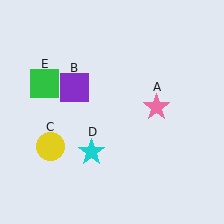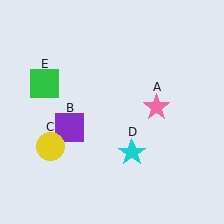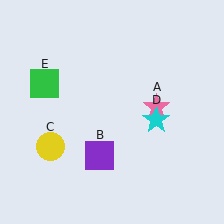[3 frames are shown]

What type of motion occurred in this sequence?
The purple square (object B), cyan star (object D) rotated counterclockwise around the center of the scene.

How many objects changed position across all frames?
2 objects changed position: purple square (object B), cyan star (object D).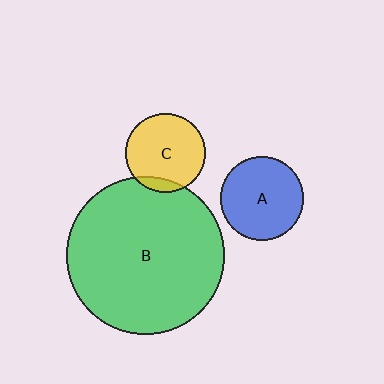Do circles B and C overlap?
Yes.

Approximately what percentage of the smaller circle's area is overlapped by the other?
Approximately 10%.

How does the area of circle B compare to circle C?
Approximately 3.9 times.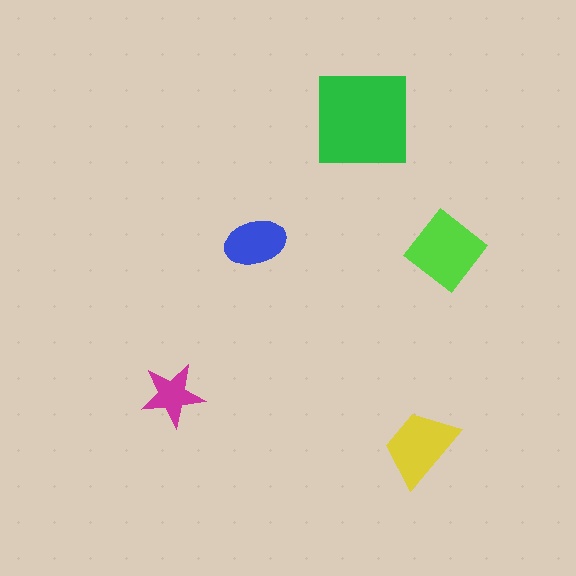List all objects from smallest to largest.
The magenta star, the blue ellipse, the yellow trapezoid, the lime diamond, the green square.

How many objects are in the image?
There are 5 objects in the image.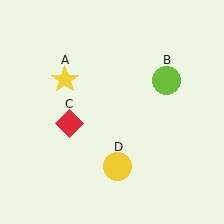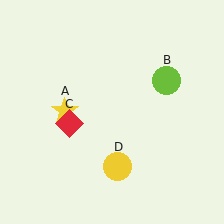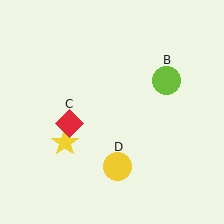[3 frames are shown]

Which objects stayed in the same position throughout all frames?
Lime circle (object B) and red diamond (object C) and yellow circle (object D) remained stationary.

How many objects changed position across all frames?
1 object changed position: yellow star (object A).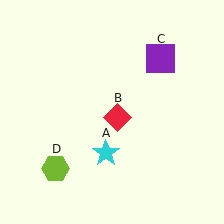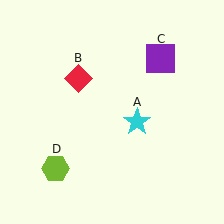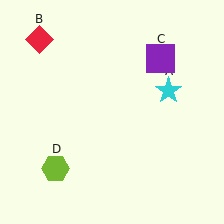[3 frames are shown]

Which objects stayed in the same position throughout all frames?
Purple square (object C) and lime hexagon (object D) remained stationary.